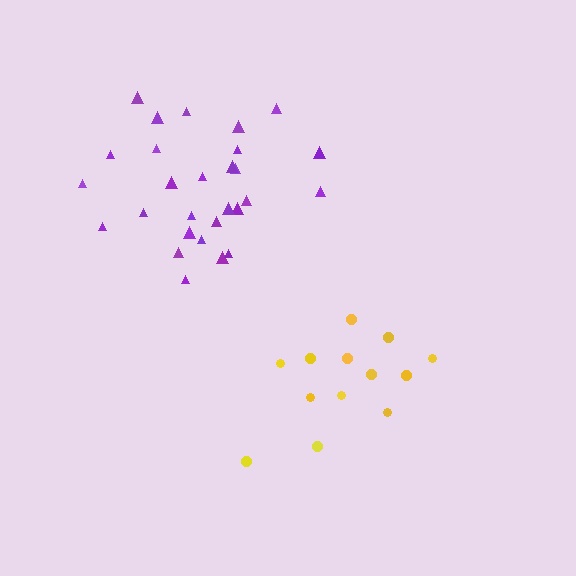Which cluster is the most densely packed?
Purple.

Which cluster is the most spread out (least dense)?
Yellow.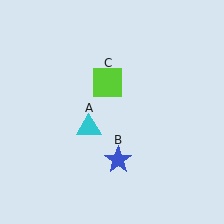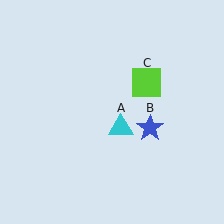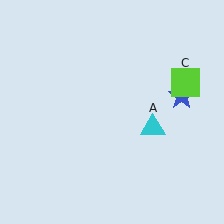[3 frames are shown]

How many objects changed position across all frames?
3 objects changed position: cyan triangle (object A), blue star (object B), lime square (object C).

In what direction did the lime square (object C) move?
The lime square (object C) moved right.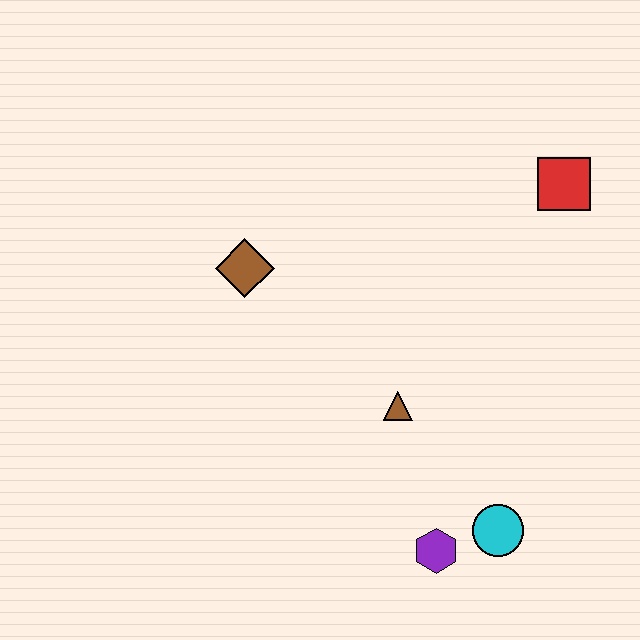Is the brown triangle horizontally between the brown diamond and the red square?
Yes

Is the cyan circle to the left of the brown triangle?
No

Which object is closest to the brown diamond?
The brown triangle is closest to the brown diamond.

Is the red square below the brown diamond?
No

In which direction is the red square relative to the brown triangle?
The red square is above the brown triangle.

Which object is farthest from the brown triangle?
The red square is farthest from the brown triangle.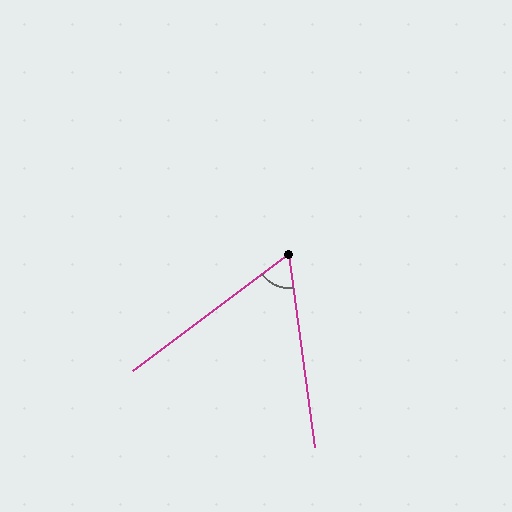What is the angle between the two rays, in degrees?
Approximately 61 degrees.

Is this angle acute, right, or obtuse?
It is acute.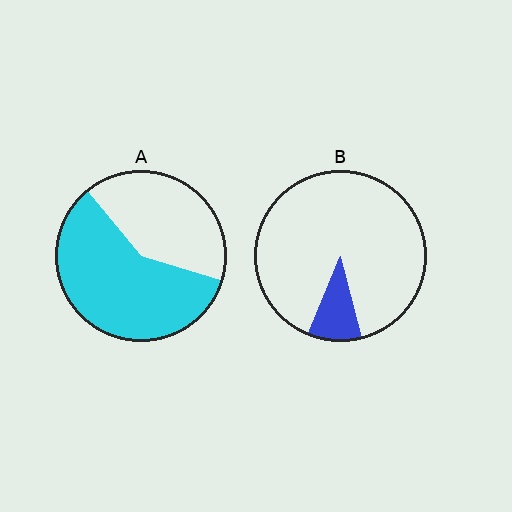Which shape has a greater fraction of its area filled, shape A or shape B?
Shape A.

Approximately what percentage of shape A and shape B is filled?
A is approximately 60% and B is approximately 10%.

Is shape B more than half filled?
No.